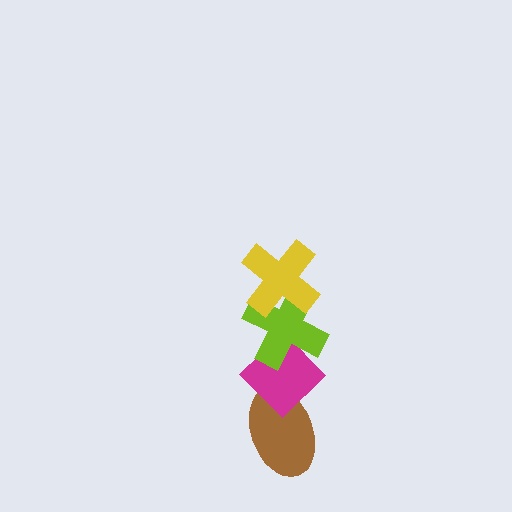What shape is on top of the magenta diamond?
The lime cross is on top of the magenta diamond.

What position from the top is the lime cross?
The lime cross is 2nd from the top.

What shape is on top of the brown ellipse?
The magenta diamond is on top of the brown ellipse.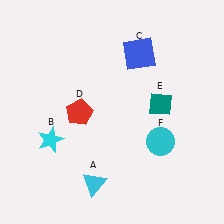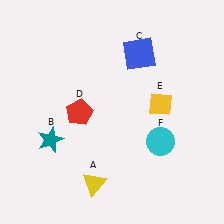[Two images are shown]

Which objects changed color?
A changed from cyan to yellow. B changed from cyan to teal. E changed from teal to yellow.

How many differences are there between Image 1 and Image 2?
There are 3 differences between the two images.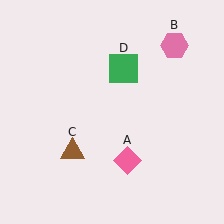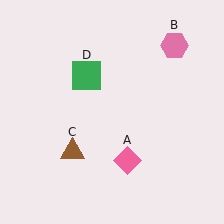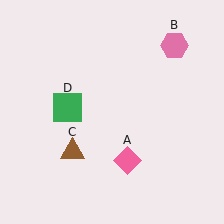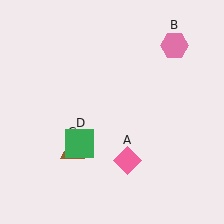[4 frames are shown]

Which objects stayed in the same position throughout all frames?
Pink diamond (object A) and pink hexagon (object B) and brown triangle (object C) remained stationary.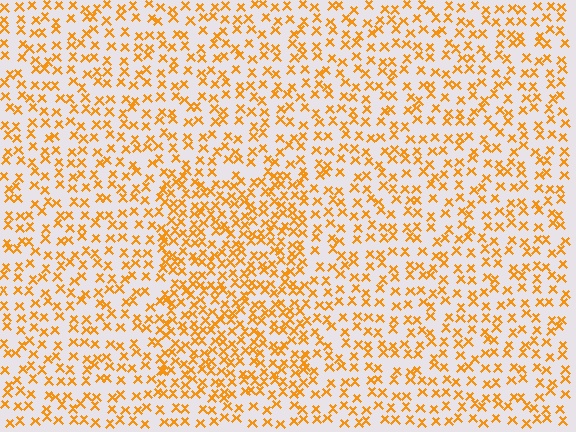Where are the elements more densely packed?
The elements are more densely packed inside the rectangle boundary.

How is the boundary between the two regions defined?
The boundary is defined by a change in element density (approximately 1.7x ratio). All elements are the same color, size, and shape.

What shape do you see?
I see a rectangle.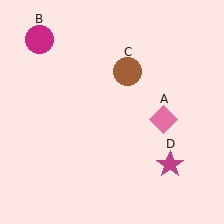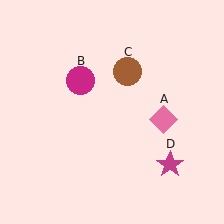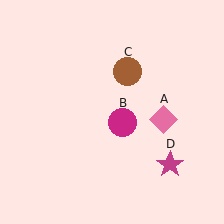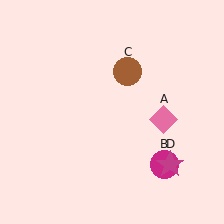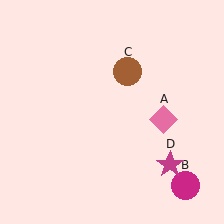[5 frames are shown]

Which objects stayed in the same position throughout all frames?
Pink diamond (object A) and brown circle (object C) and magenta star (object D) remained stationary.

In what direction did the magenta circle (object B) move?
The magenta circle (object B) moved down and to the right.